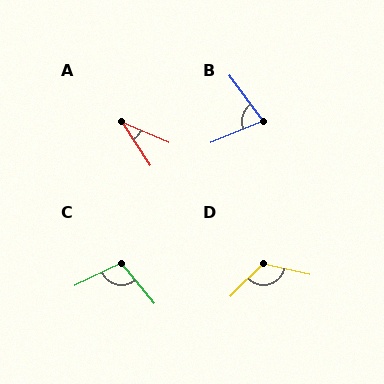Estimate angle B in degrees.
Approximately 75 degrees.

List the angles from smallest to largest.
A (34°), B (75°), C (104°), D (122°).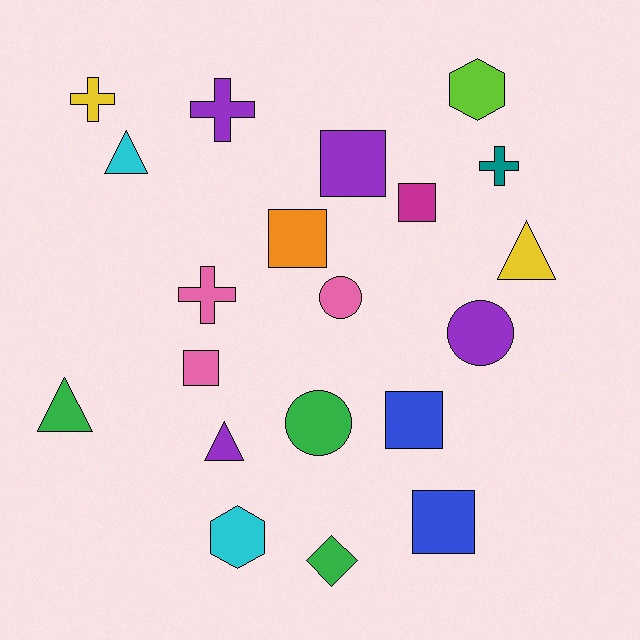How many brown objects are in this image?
There are no brown objects.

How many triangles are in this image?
There are 4 triangles.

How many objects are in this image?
There are 20 objects.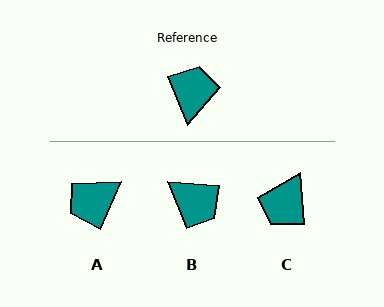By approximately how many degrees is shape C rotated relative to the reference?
Approximately 161 degrees counter-clockwise.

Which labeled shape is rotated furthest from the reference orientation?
C, about 161 degrees away.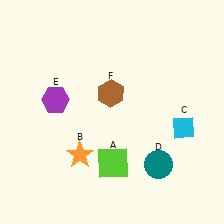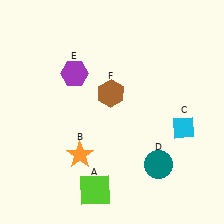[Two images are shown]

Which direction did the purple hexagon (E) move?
The purple hexagon (E) moved up.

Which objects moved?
The objects that moved are: the lime square (A), the purple hexagon (E).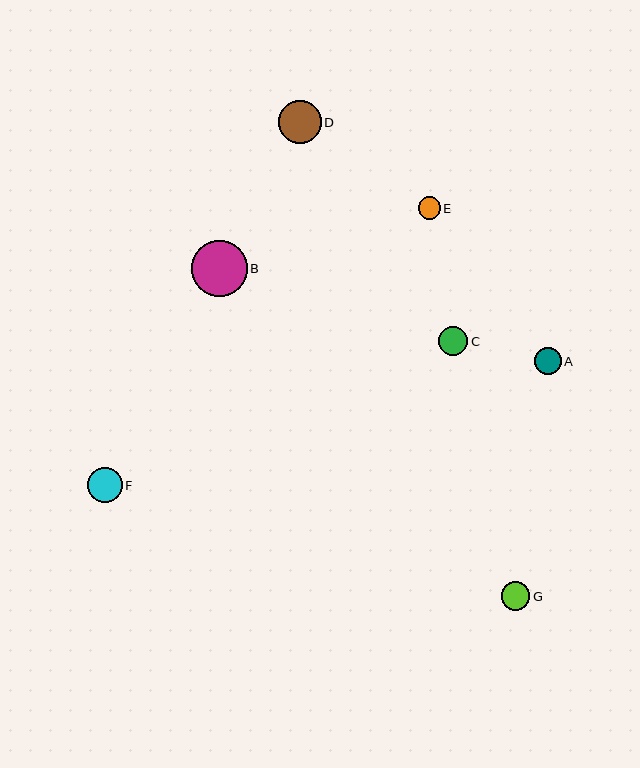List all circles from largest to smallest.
From largest to smallest: B, D, F, C, G, A, E.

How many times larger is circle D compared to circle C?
Circle D is approximately 1.4 times the size of circle C.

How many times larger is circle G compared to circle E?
Circle G is approximately 1.3 times the size of circle E.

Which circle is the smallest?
Circle E is the smallest with a size of approximately 22 pixels.